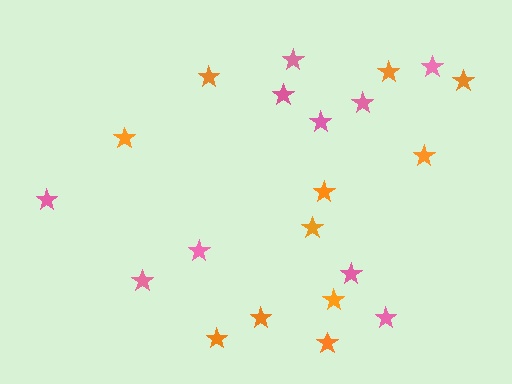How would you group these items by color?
There are 2 groups: one group of pink stars (10) and one group of orange stars (11).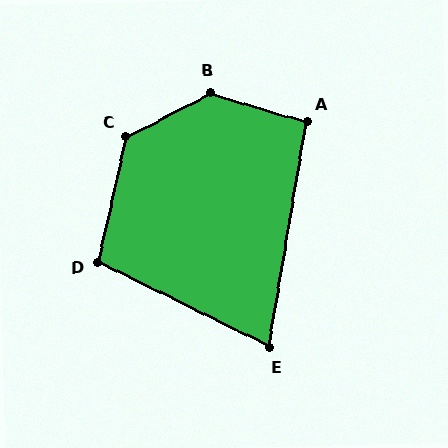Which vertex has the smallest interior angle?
E, at approximately 73 degrees.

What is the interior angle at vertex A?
Approximately 97 degrees (obtuse).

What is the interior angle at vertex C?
Approximately 130 degrees (obtuse).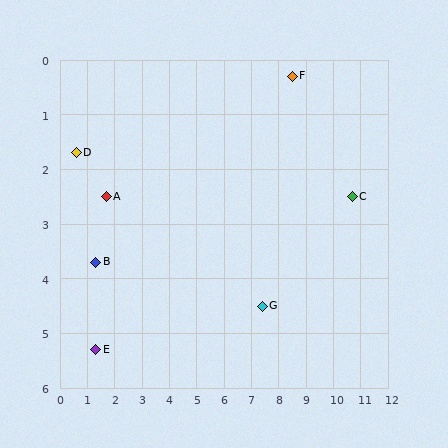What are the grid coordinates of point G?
Point G is at approximately (7.4, 4.5).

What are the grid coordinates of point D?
Point D is at approximately (0.6, 1.7).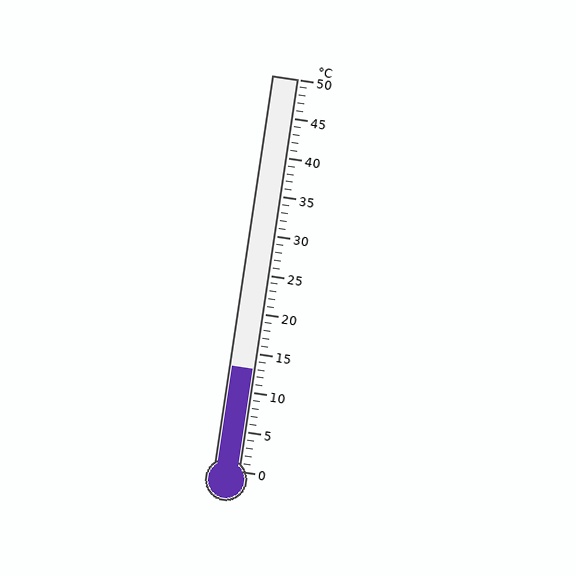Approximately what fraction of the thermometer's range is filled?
The thermometer is filled to approximately 25% of its range.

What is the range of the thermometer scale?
The thermometer scale ranges from 0°C to 50°C.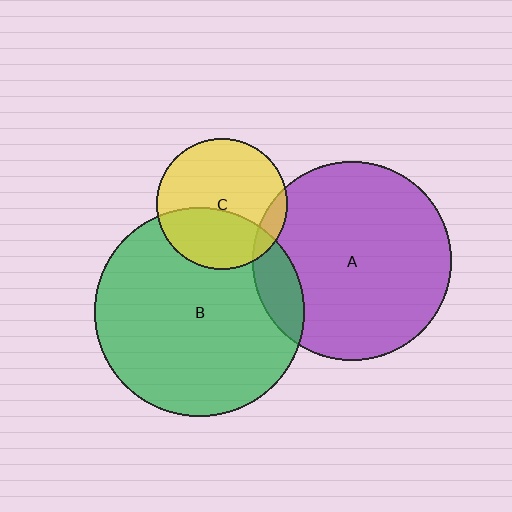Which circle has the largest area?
Circle B (green).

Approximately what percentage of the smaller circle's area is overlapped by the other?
Approximately 10%.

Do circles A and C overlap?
Yes.